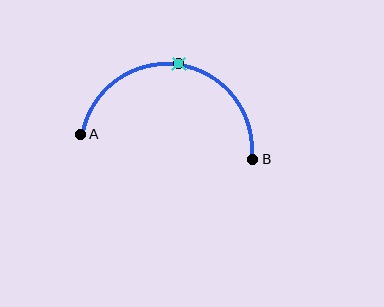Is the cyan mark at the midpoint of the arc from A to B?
Yes. The cyan mark lies on the arc at equal arc-length from both A and B — it is the arc midpoint.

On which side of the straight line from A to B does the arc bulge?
The arc bulges above the straight line connecting A and B.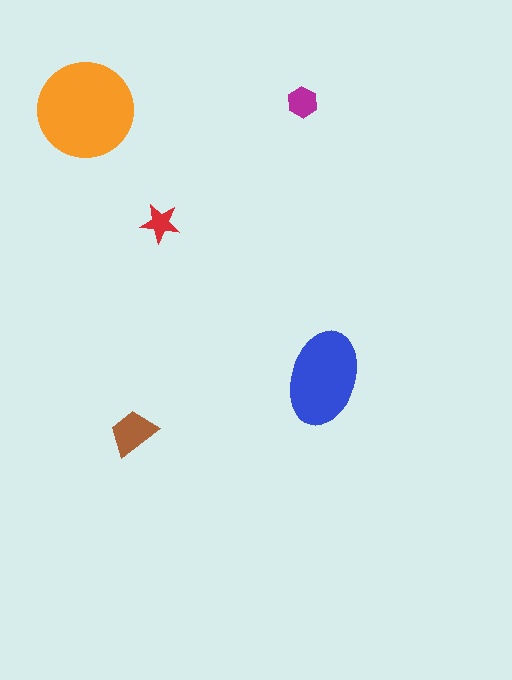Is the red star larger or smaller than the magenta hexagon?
Smaller.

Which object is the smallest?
The red star.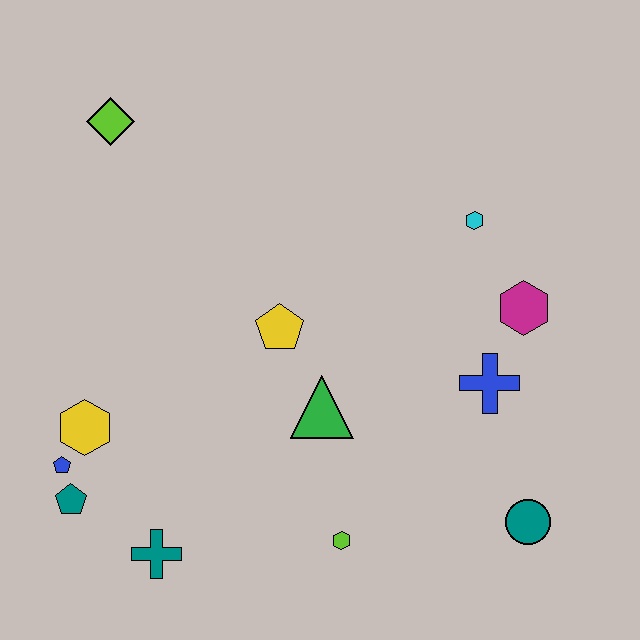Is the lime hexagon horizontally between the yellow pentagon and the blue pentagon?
No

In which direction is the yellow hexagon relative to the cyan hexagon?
The yellow hexagon is to the left of the cyan hexagon.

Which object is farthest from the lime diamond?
The teal circle is farthest from the lime diamond.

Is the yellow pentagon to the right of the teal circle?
No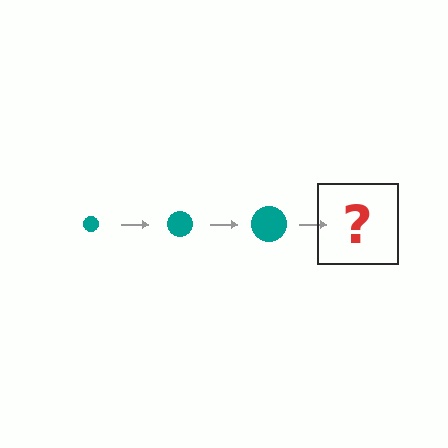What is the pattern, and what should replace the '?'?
The pattern is that the circle gets progressively larger each step. The '?' should be a teal circle, larger than the previous one.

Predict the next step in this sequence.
The next step is a teal circle, larger than the previous one.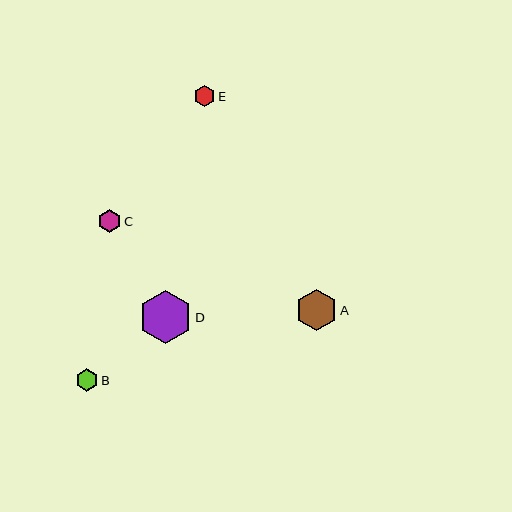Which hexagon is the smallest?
Hexagon E is the smallest with a size of approximately 21 pixels.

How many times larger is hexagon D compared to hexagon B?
Hexagon D is approximately 2.4 times the size of hexagon B.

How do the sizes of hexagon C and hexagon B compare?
Hexagon C and hexagon B are approximately the same size.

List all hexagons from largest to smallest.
From largest to smallest: D, A, C, B, E.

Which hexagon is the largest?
Hexagon D is the largest with a size of approximately 53 pixels.